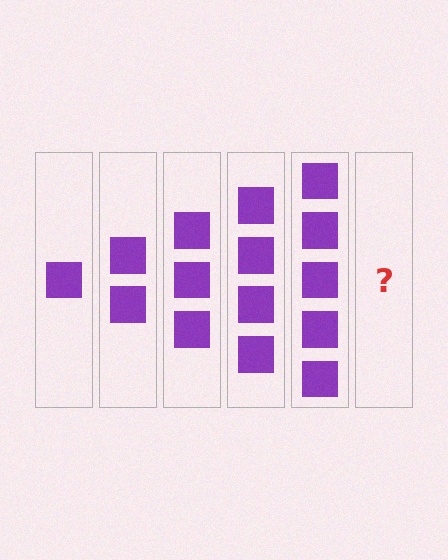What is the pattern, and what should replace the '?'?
The pattern is that each step adds one more square. The '?' should be 6 squares.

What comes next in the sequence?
The next element should be 6 squares.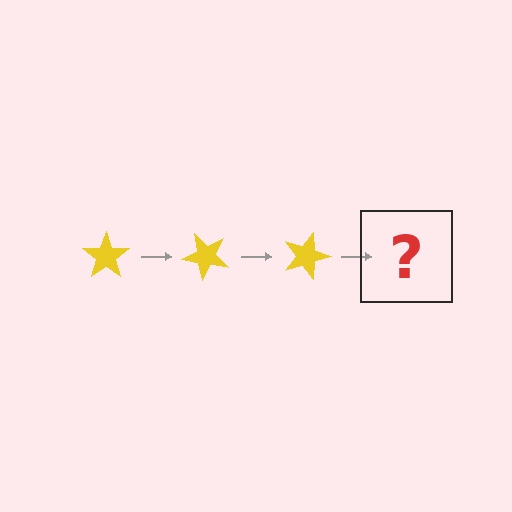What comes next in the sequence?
The next element should be a yellow star rotated 135 degrees.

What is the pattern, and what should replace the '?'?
The pattern is that the star rotates 45 degrees each step. The '?' should be a yellow star rotated 135 degrees.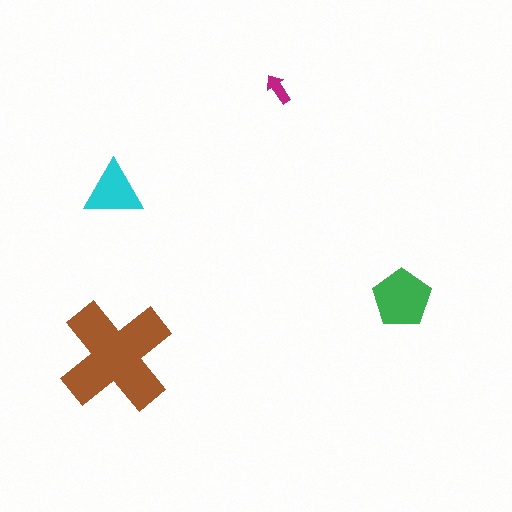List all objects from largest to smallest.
The brown cross, the green pentagon, the cyan triangle, the magenta arrow.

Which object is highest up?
The magenta arrow is topmost.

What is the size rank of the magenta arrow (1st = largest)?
4th.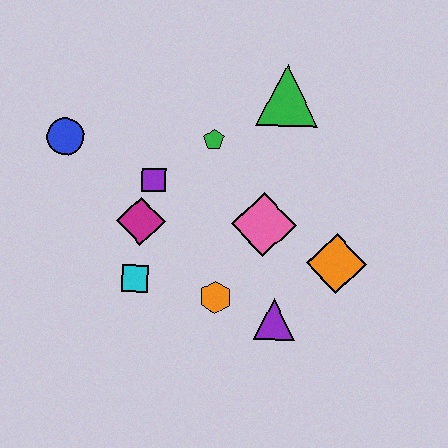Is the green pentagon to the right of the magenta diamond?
Yes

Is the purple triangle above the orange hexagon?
No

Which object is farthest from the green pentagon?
The purple triangle is farthest from the green pentagon.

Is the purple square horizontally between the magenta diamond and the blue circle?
No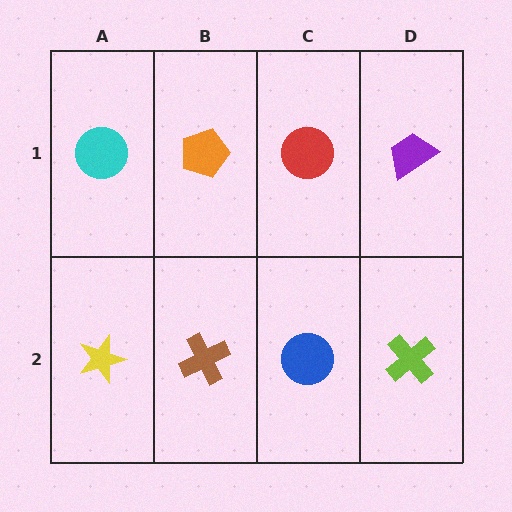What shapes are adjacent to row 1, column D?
A lime cross (row 2, column D), a red circle (row 1, column C).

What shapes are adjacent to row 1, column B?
A brown cross (row 2, column B), a cyan circle (row 1, column A), a red circle (row 1, column C).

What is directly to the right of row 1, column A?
An orange pentagon.